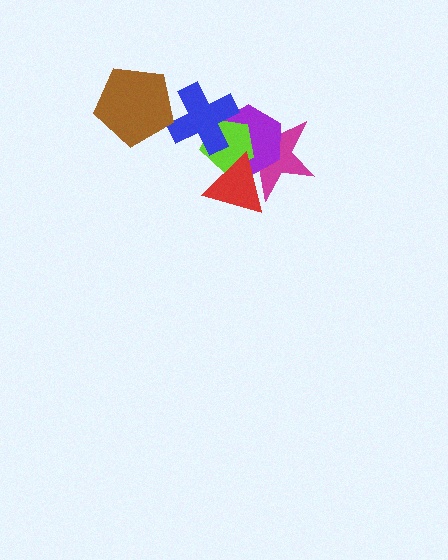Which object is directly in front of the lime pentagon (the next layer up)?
The red triangle is directly in front of the lime pentagon.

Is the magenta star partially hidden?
Yes, it is partially covered by another shape.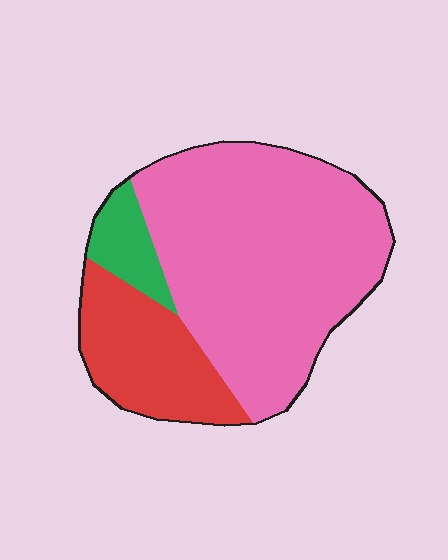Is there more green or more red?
Red.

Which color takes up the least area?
Green, at roughly 10%.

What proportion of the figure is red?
Red covers around 25% of the figure.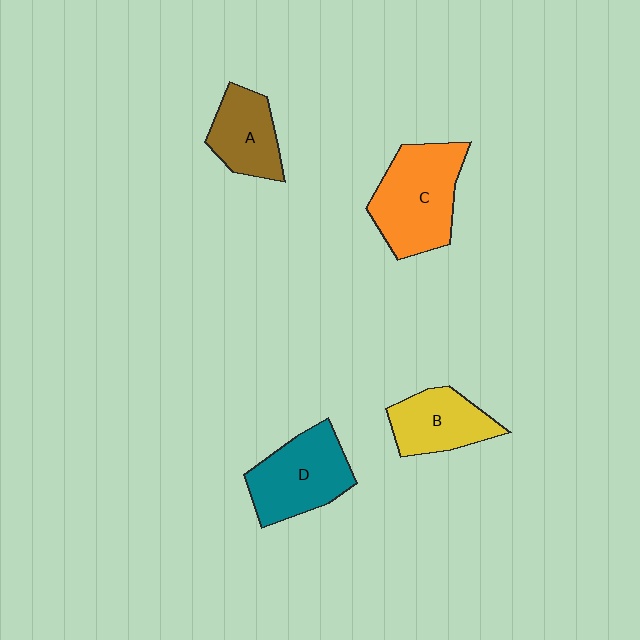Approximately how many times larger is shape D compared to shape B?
Approximately 1.3 times.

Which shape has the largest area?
Shape C (orange).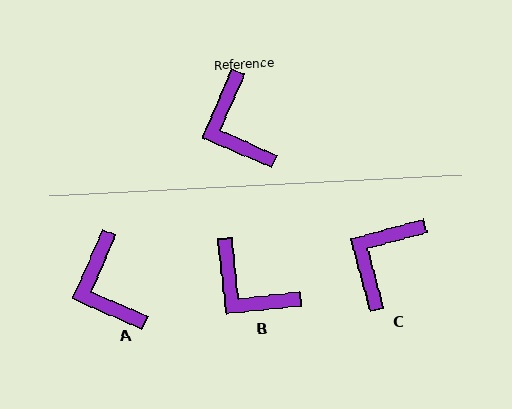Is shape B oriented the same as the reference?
No, it is off by about 30 degrees.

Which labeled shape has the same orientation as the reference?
A.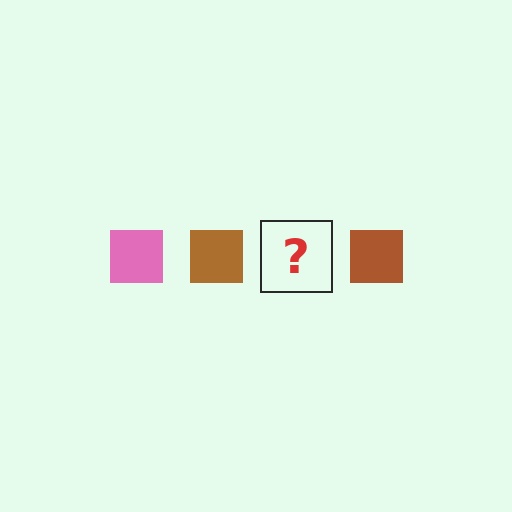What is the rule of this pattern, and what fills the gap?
The rule is that the pattern cycles through pink, brown squares. The gap should be filled with a pink square.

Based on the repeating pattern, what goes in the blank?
The blank should be a pink square.